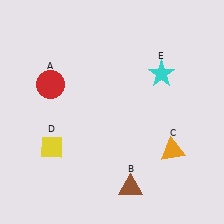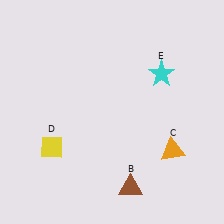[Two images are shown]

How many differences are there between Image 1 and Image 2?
There is 1 difference between the two images.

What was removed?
The red circle (A) was removed in Image 2.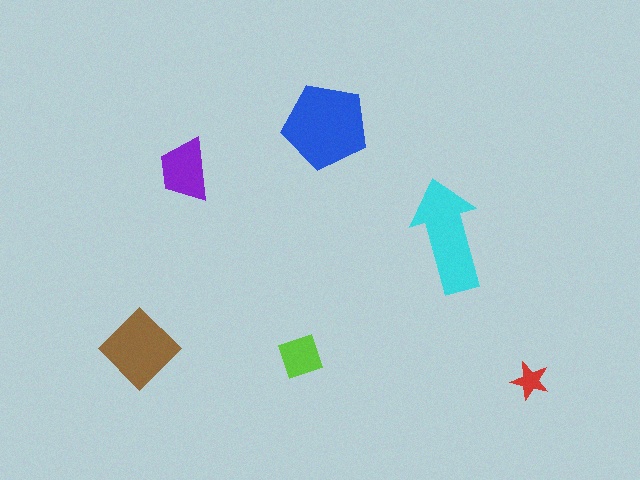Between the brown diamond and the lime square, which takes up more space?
The brown diamond.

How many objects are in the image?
There are 6 objects in the image.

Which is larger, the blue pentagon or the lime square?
The blue pentagon.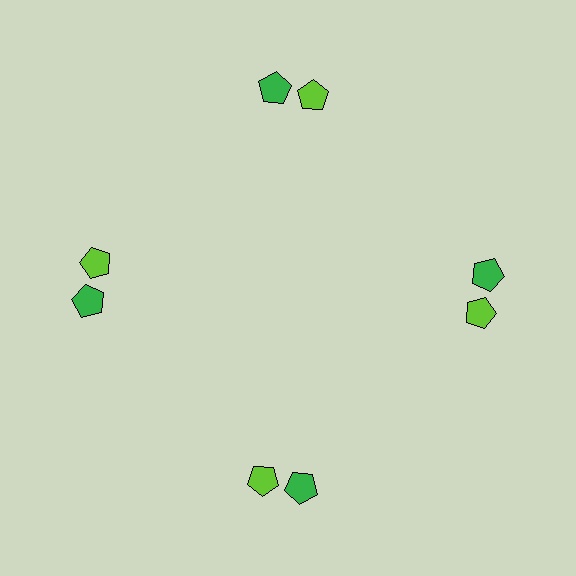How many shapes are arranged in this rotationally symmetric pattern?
There are 8 shapes, arranged in 4 groups of 2.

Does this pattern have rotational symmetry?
Yes, this pattern has 4-fold rotational symmetry. It looks the same after rotating 90 degrees around the center.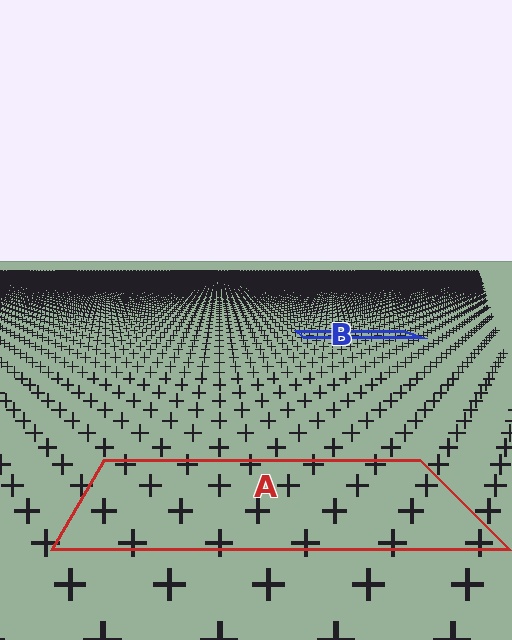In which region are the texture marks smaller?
The texture marks are smaller in region B, because it is farther away.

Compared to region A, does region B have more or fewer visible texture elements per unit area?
Region B has more texture elements per unit area — they are packed more densely because it is farther away.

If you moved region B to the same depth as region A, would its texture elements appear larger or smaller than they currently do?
They would appear larger. At a closer depth, the same texture elements are projected at a bigger on-screen size.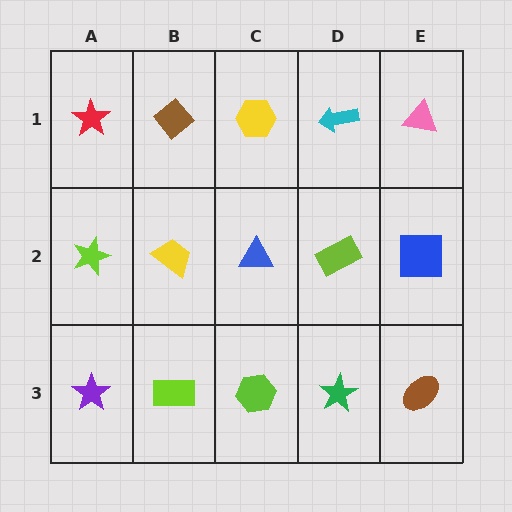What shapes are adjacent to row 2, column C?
A yellow hexagon (row 1, column C), a lime hexagon (row 3, column C), a yellow trapezoid (row 2, column B), a lime rectangle (row 2, column D).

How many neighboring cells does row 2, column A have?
3.